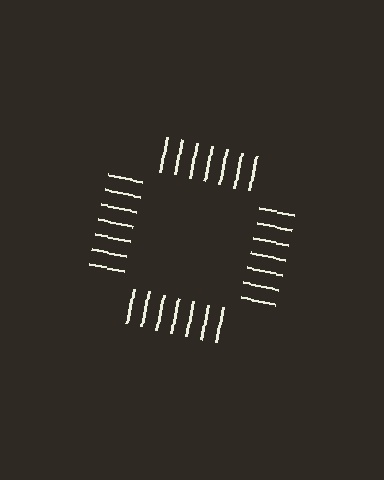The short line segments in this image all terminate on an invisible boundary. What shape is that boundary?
An illusory square — the line segments terminate on its edges but no continuous stroke is drawn.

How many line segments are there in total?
28 — 7 along each of the 4 edges.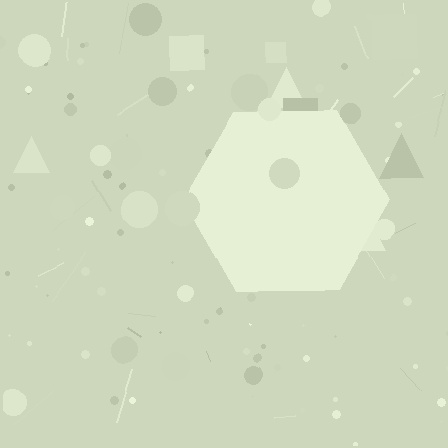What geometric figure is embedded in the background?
A hexagon is embedded in the background.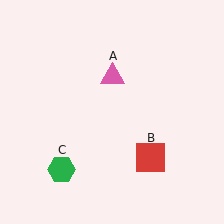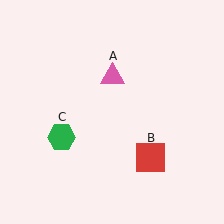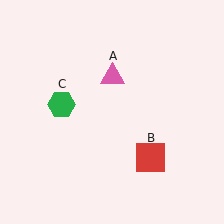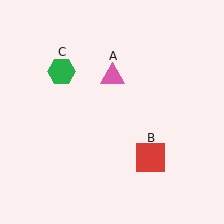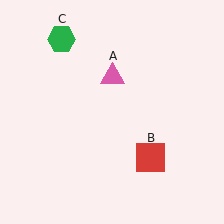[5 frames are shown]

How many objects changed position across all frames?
1 object changed position: green hexagon (object C).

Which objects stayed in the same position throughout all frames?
Pink triangle (object A) and red square (object B) remained stationary.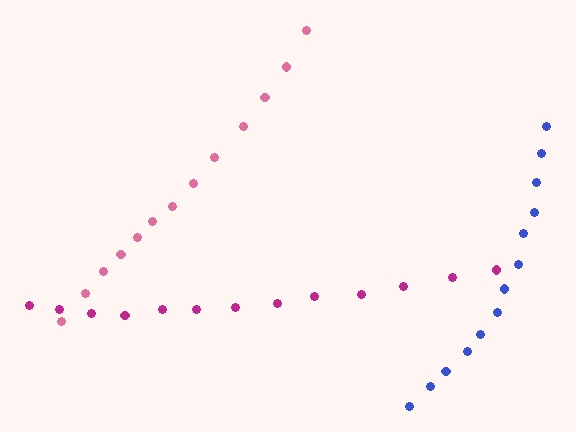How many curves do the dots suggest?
There are 3 distinct paths.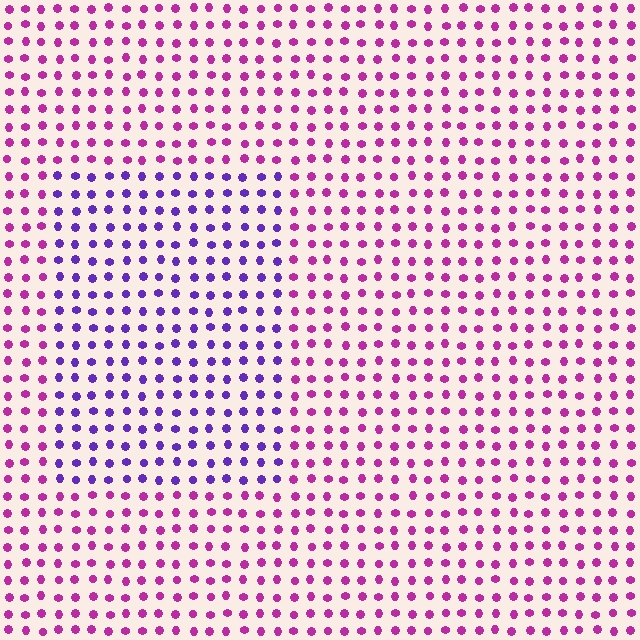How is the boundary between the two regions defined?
The boundary is defined purely by a slight shift in hue (about 47 degrees). Spacing, size, and orientation are identical on both sides.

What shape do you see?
I see a rectangle.